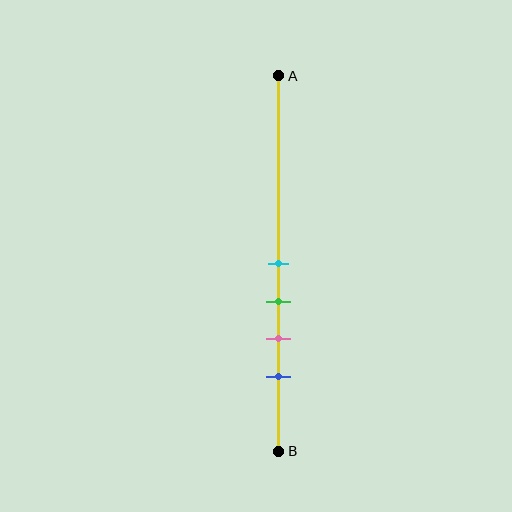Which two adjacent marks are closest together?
The cyan and green marks are the closest adjacent pair.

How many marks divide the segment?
There are 4 marks dividing the segment.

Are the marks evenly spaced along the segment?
Yes, the marks are approximately evenly spaced.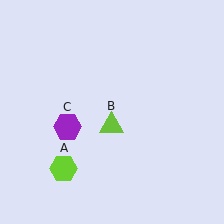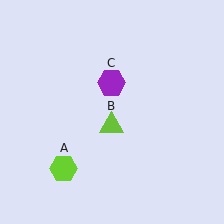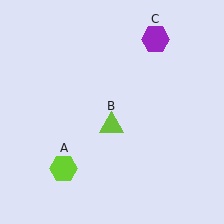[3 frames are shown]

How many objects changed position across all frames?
1 object changed position: purple hexagon (object C).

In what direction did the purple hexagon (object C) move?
The purple hexagon (object C) moved up and to the right.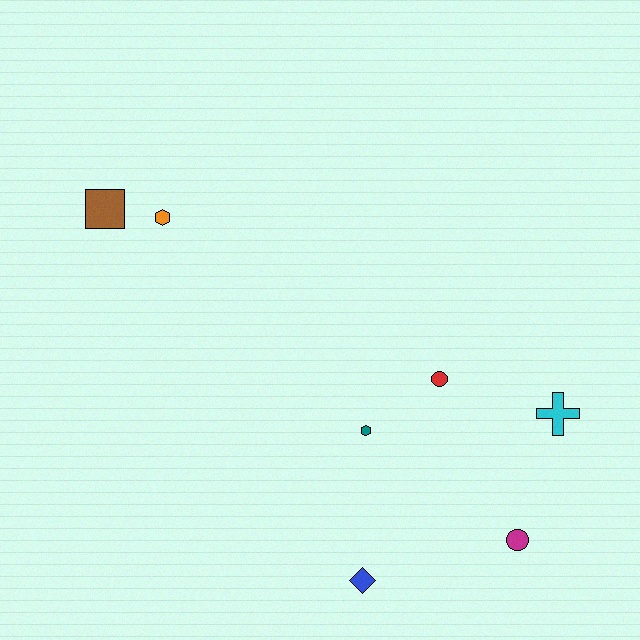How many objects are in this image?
There are 7 objects.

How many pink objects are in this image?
There are no pink objects.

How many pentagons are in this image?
There are no pentagons.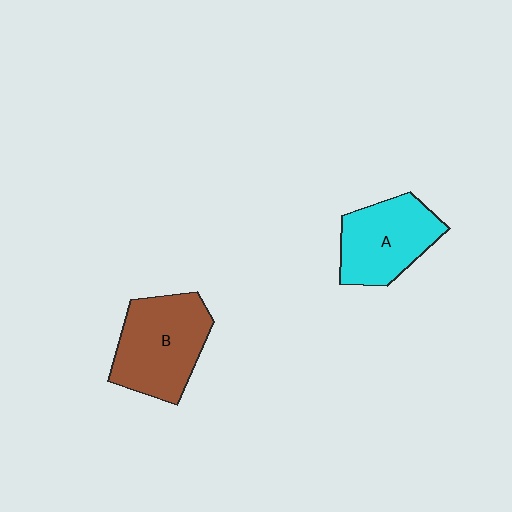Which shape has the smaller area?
Shape A (cyan).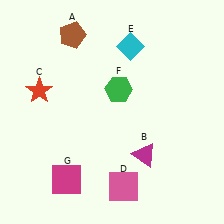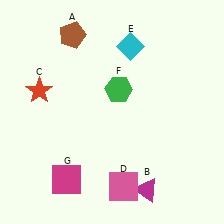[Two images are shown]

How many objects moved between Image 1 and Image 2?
1 object moved between the two images.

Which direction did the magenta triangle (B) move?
The magenta triangle (B) moved down.